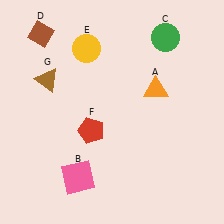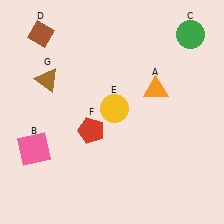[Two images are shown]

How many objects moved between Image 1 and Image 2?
3 objects moved between the two images.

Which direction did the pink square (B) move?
The pink square (B) moved left.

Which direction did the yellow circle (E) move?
The yellow circle (E) moved down.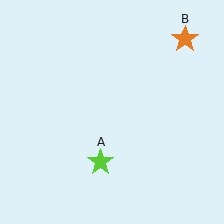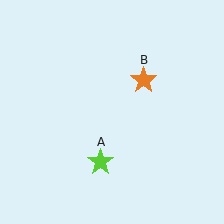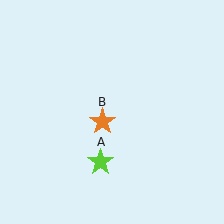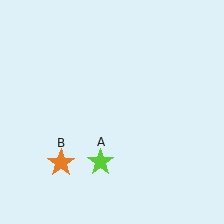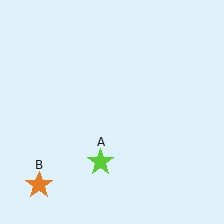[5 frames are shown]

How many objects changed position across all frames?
1 object changed position: orange star (object B).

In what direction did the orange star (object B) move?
The orange star (object B) moved down and to the left.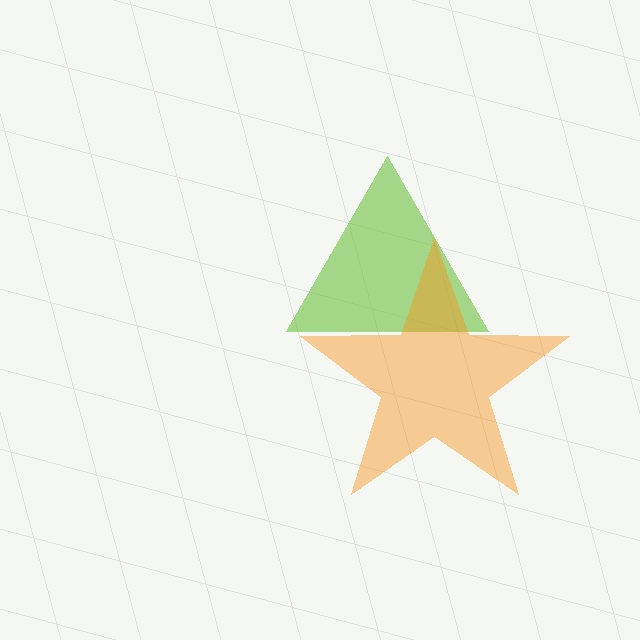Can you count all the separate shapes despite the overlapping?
Yes, there are 2 separate shapes.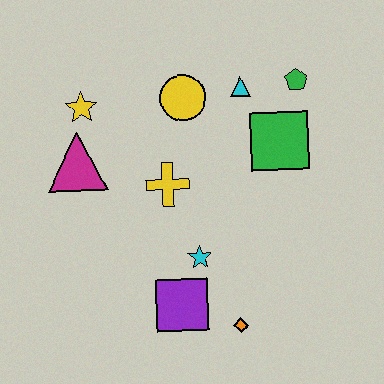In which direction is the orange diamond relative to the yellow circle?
The orange diamond is below the yellow circle.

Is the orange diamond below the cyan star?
Yes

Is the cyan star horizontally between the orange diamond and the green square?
No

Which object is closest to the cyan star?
The purple square is closest to the cyan star.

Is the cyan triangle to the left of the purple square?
No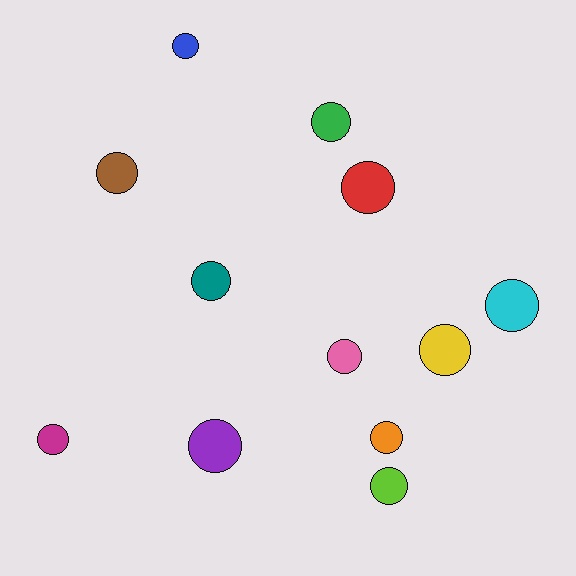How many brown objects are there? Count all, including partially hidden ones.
There is 1 brown object.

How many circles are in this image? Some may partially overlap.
There are 12 circles.